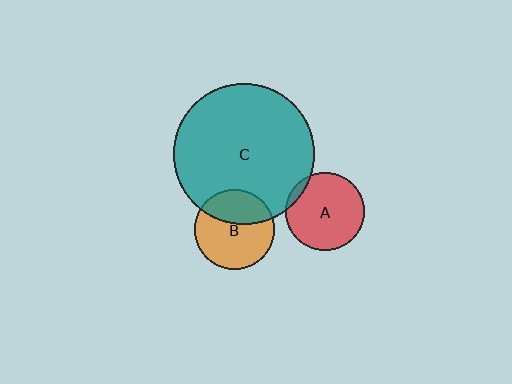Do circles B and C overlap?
Yes.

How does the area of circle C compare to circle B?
Approximately 3.1 times.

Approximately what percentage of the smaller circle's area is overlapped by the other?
Approximately 35%.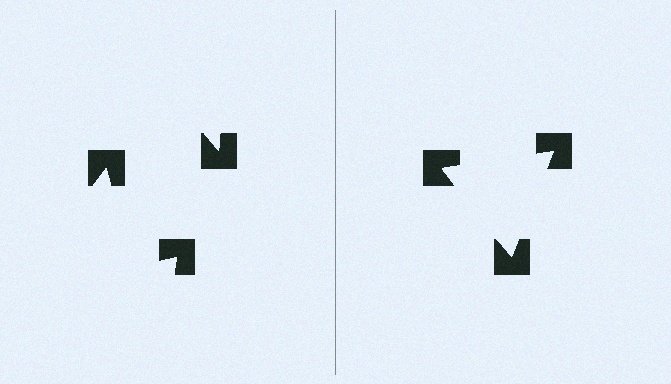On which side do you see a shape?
An illusory triangle appears on the right side. On the left side the wedge cuts are rotated, so no coherent shape forms.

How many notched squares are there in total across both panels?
6 — 3 on each side.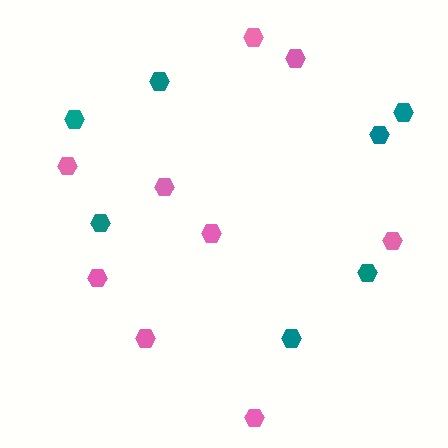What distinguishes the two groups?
There are 2 groups: one group of pink hexagons (9) and one group of teal hexagons (7).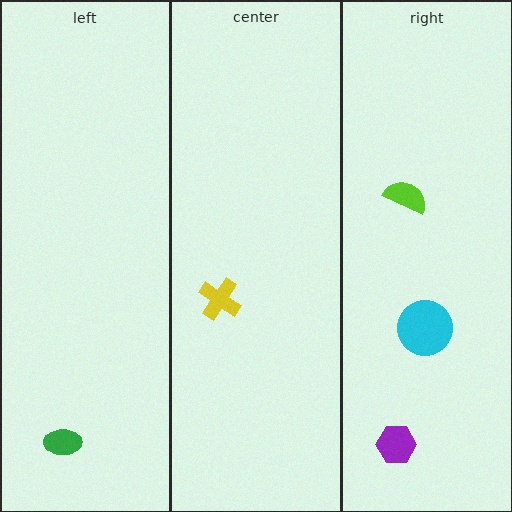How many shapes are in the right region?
3.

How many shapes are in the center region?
1.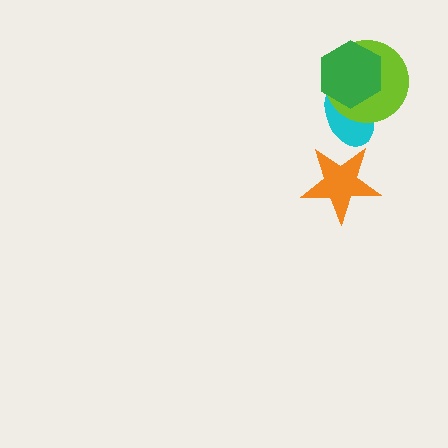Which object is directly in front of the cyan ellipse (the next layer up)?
The lime circle is directly in front of the cyan ellipse.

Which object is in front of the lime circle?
The green hexagon is in front of the lime circle.